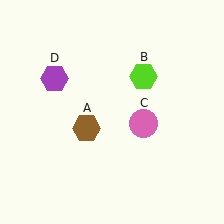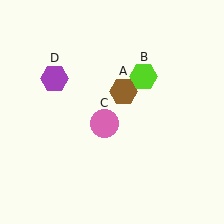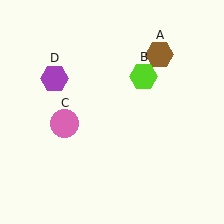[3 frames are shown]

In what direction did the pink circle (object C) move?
The pink circle (object C) moved left.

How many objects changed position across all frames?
2 objects changed position: brown hexagon (object A), pink circle (object C).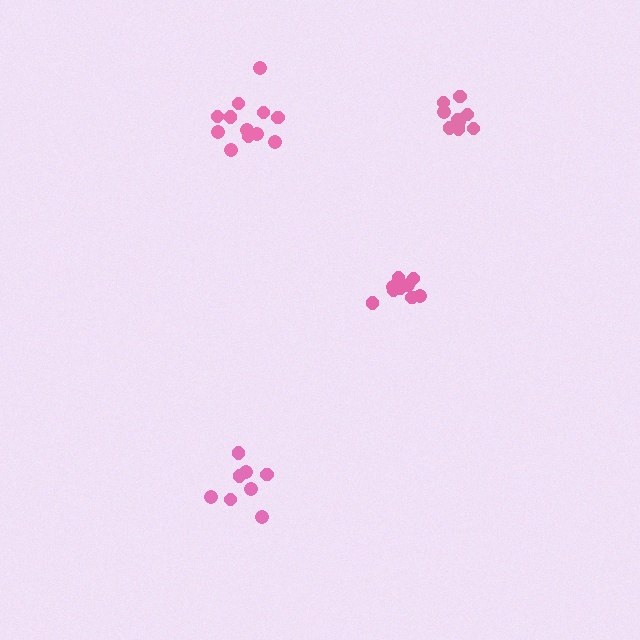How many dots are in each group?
Group 1: 9 dots, Group 2: 8 dots, Group 3: 10 dots, Group 4: 12 dots (39 total).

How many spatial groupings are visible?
There are 4 spatial groupings.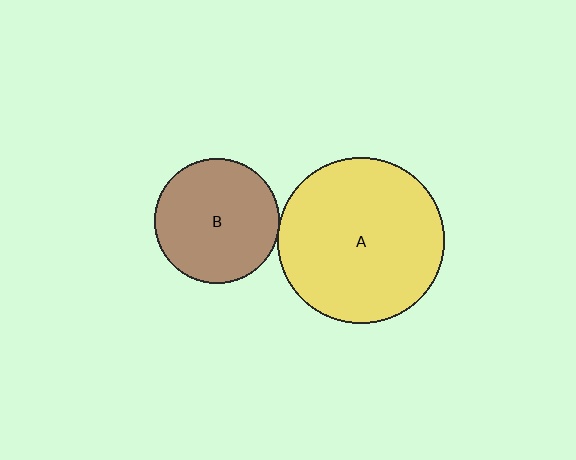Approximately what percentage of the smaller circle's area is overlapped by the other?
Approximately 5%.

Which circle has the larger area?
Circle A (yellow).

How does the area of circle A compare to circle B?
Approximately 1.8 times.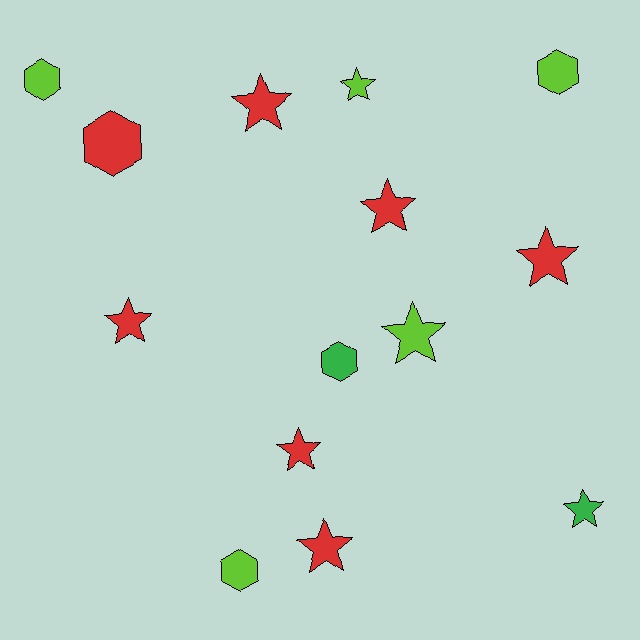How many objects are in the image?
There are 14 objects.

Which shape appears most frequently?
Star, with 9 objects.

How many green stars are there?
There is 1 green star.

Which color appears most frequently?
Red, with 7 objects.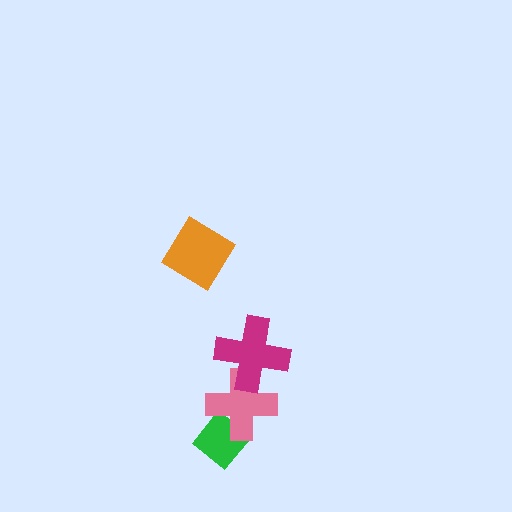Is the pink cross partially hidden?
Yes, it is partially covered by another shape.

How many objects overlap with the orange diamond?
0 objects overlap with the orange diamond.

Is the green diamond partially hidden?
Yes, it is partially covered by another shape.